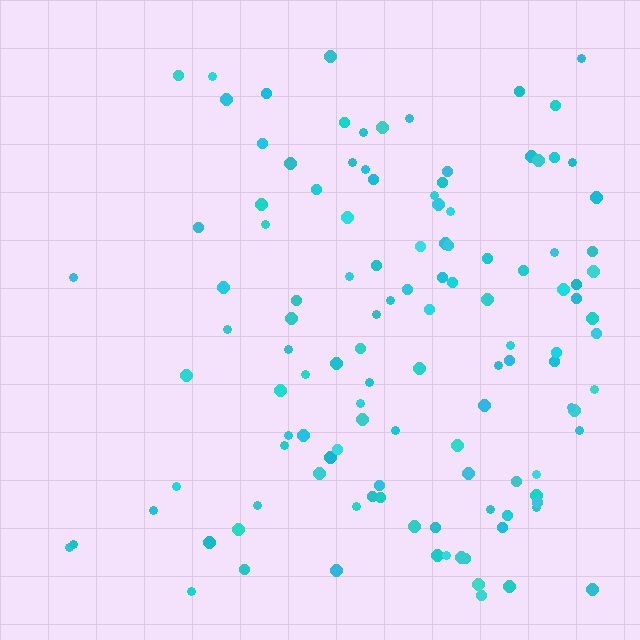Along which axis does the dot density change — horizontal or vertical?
Horizontal.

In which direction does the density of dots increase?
From left to right, with the right side densest.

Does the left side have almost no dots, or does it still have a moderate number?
Still a moderate number, just noticeably fewer than the right.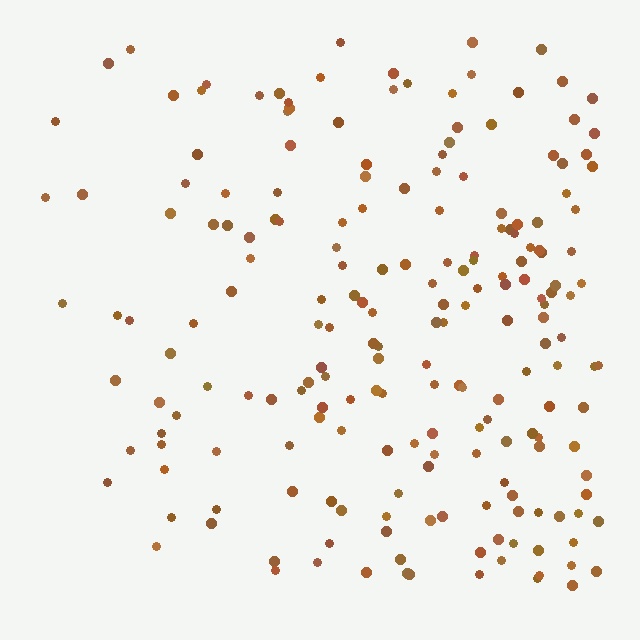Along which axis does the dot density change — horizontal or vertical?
Horizontal.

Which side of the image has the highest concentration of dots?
The right.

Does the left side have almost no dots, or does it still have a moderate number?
Still a moderate number, just noticeably fewer than the right.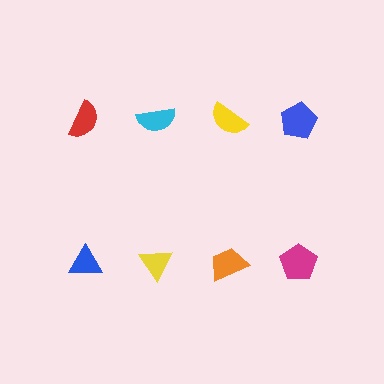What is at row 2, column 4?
A magenta pentagon.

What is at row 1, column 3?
A yellow semicircle.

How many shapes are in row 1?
4 shapes.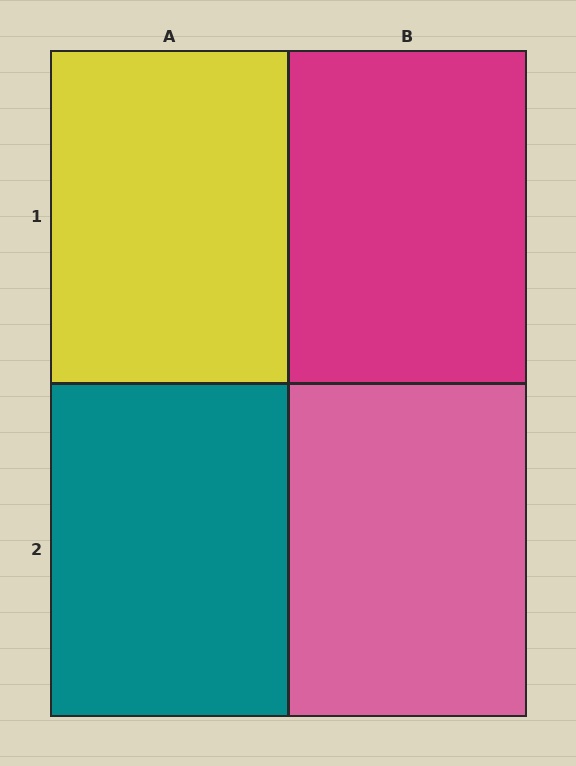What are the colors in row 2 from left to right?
Teal, pink.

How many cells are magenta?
1 cell is magenta.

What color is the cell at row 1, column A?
Yellow.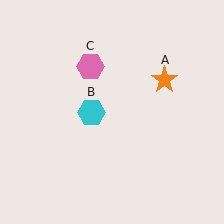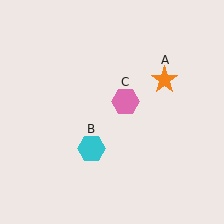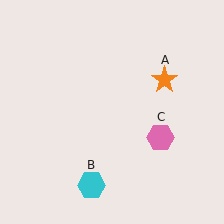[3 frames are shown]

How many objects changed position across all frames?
2 objects changed position: cyan hexagon (object B), pink hexagon (object C).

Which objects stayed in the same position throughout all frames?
Orange star (object A) remained stationary.